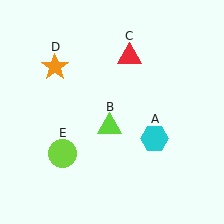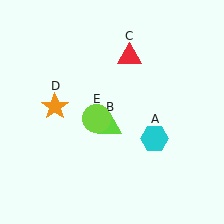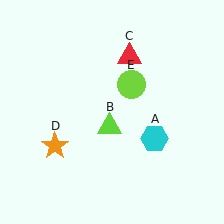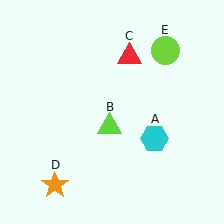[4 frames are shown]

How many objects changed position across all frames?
2 objects changed position: orange star (object D), lime circle (object E).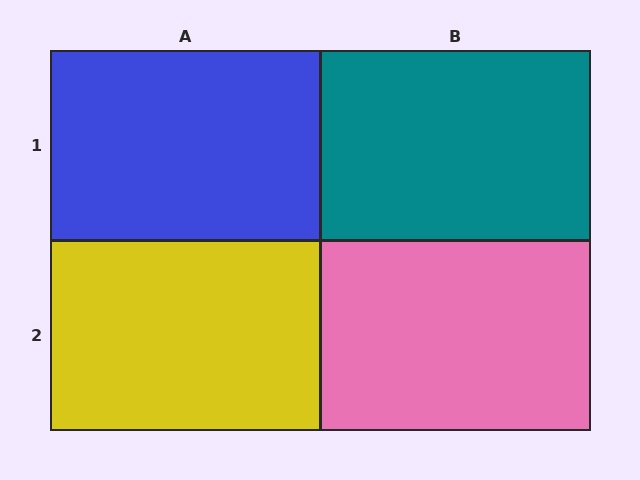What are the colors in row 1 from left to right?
Blue, teal.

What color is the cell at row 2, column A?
Yellow.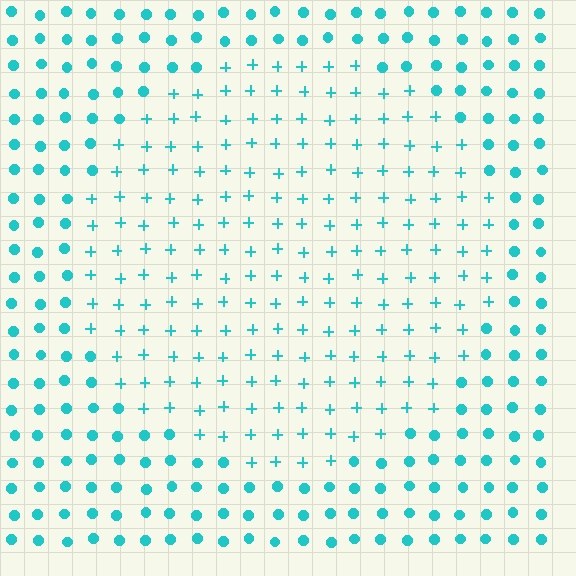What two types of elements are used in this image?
The image uses plus signs inside the circle region and circles outside it.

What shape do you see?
I see a circle.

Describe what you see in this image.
The image is filled with small cyan elements arranged in a uniform grid. A circle-shaped region contains plus signs, while the surrounding area contains circles. The boundary is defined purely by the change in element shape.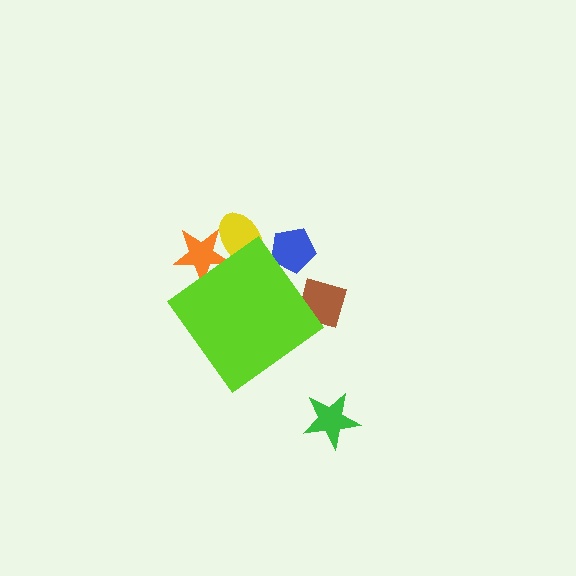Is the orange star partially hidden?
Yes, the orange star is partially hidden behind the lime diamond.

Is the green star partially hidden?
No, the green star is fully visible.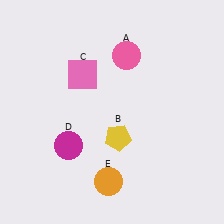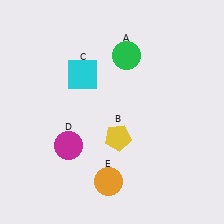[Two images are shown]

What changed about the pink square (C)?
In Image 1, C is pink. In Image 2, it changed to cyan.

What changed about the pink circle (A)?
In Image 1, A is pink. In Image 2, it changed to green.